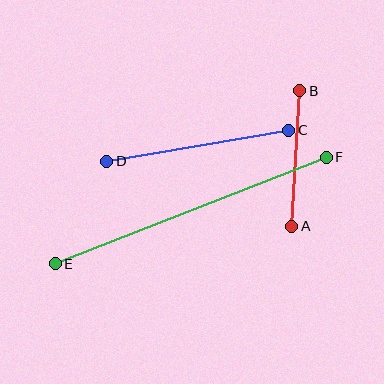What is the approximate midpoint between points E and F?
The midpoint is at approximately (191, 210) pixels.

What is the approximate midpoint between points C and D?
The midpoint is at approximately (198, 146) pixels.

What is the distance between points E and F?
The distance is approximately 291 pixels.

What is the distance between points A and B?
The distance is approximately 136 pixels.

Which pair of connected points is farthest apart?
Points E and F are farthest apart.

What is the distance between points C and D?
The distance is approximately 184 pixels.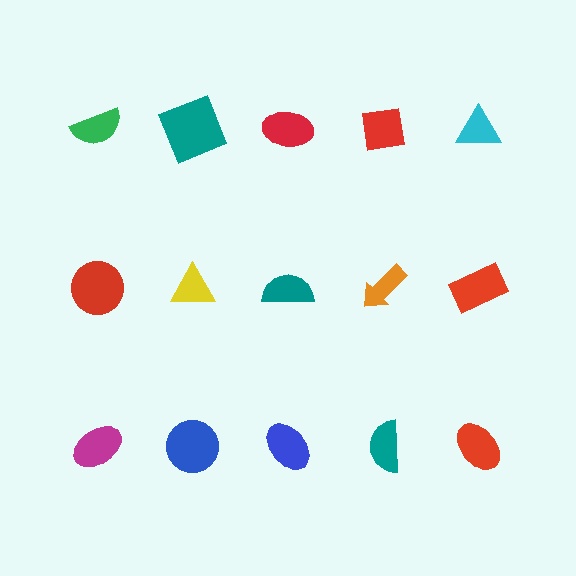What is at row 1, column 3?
A red ellipse.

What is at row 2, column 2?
A yellow triangle.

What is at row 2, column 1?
A red circle.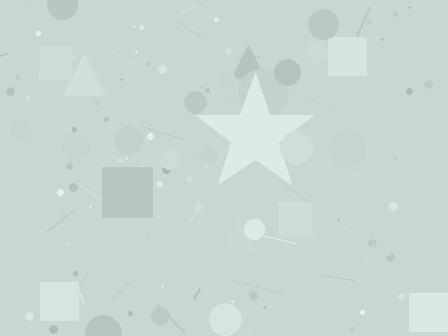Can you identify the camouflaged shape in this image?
The camouflaged shape is a star.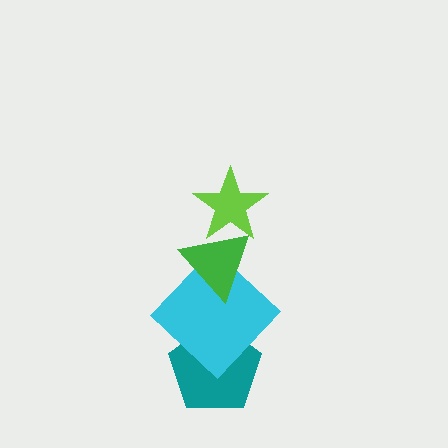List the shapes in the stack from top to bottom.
From top to bottom: the lime star, the green triangle, the cyan diamond, the teal pentagon.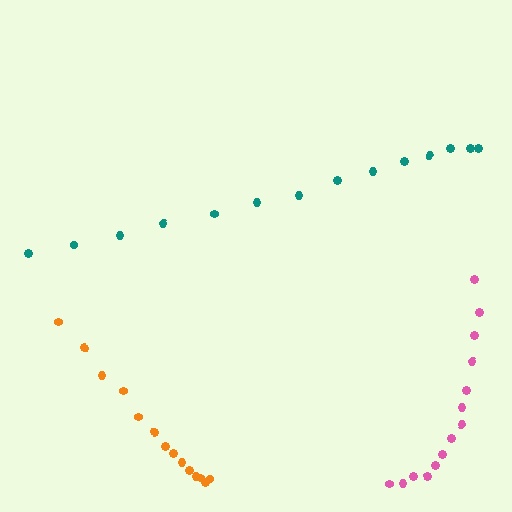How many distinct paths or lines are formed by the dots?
There are 3 distinct paths.